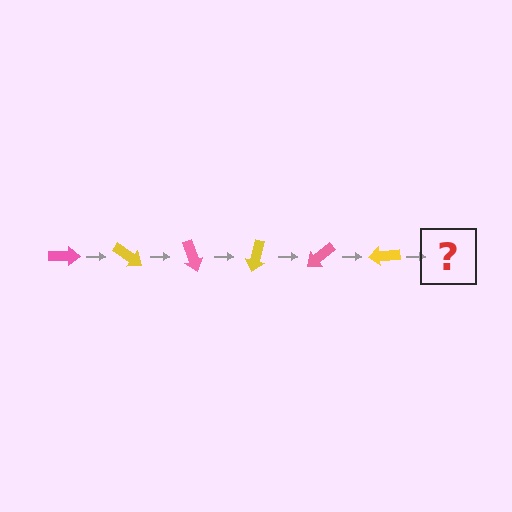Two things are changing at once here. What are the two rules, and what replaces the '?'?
The two rules are that it rotates 35 degrees each step and the color cycles through pink and yellow. The '?' should be a pink arrow, rotated 210 degrees from the start.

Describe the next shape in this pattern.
It should be a pink arrow, rotated 210 degrees from the start.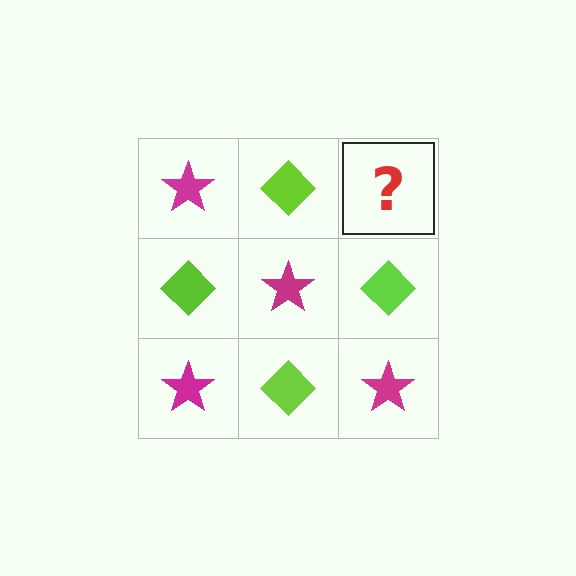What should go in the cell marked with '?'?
The missing cell should contain a magenta star.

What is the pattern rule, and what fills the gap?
The rule is that it alternates magenta star and lime diamond in a checkerboard pattern. The gap should be filled with a magenta star.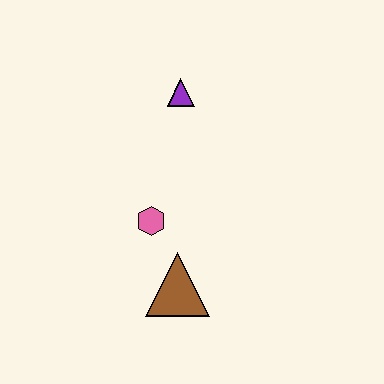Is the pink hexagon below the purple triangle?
Yes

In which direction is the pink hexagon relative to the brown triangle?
The pink hexagon is above the brown triangle.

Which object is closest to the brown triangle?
The pink hexagon is closest to the brown triangle.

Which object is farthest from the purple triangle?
The brown triangle is farthest from the purple triangle.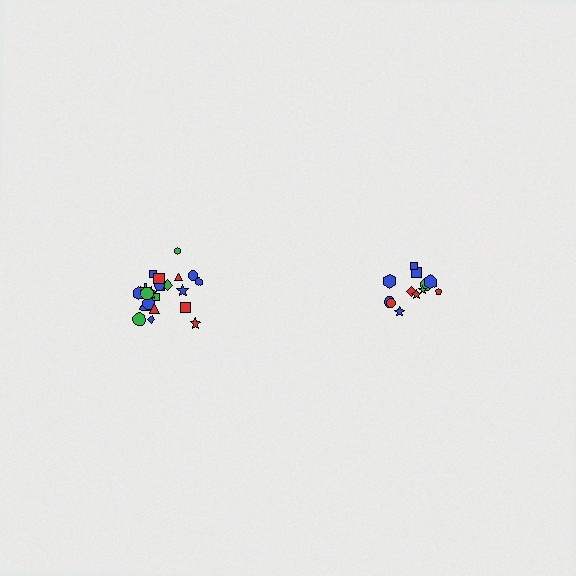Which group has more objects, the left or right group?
The left group.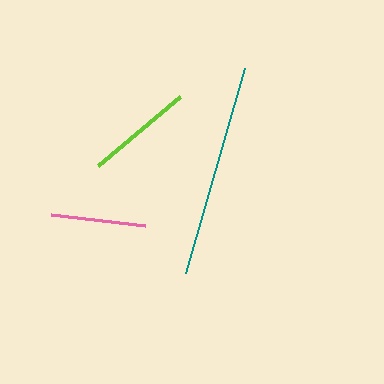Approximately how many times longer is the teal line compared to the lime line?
The teal line is approximately 2.0 times the length of the lime line.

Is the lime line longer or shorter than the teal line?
The teal line is longer than the lime line.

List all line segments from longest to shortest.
From longest to shortest: teal, lime, pink.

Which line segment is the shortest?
The pink line is the shortest at approximately 95 pixels.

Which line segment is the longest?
The teal line is the longest at approximately 214 pixels.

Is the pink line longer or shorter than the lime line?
The lime line is longer than the pink line.